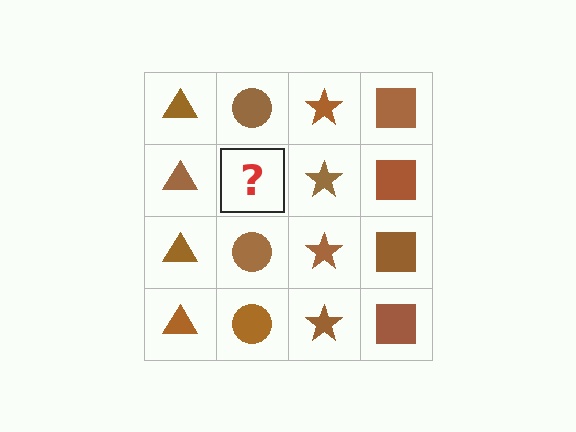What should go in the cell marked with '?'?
The missing cell should contain a brown circle.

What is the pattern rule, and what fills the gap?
The rule is that each column has a consistent shape. The gap should be filled with a brown circle.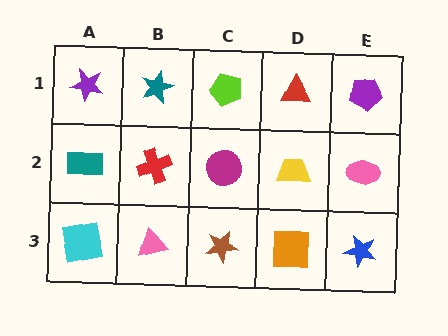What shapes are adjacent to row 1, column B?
A red cross (row 2, column B), a purple star (row 1, column A), a lime pentagon (row 1, column C).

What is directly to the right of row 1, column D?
A purple pentagon.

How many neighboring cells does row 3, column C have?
3.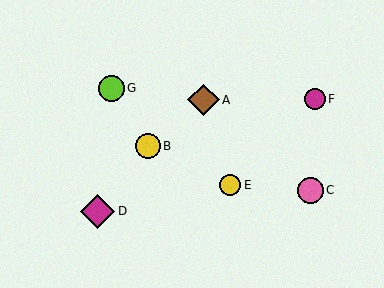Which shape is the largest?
The magenta diamond (labeled D) is the largest.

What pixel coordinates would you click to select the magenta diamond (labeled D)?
Click at (98, 211) to select the magenta diamond D.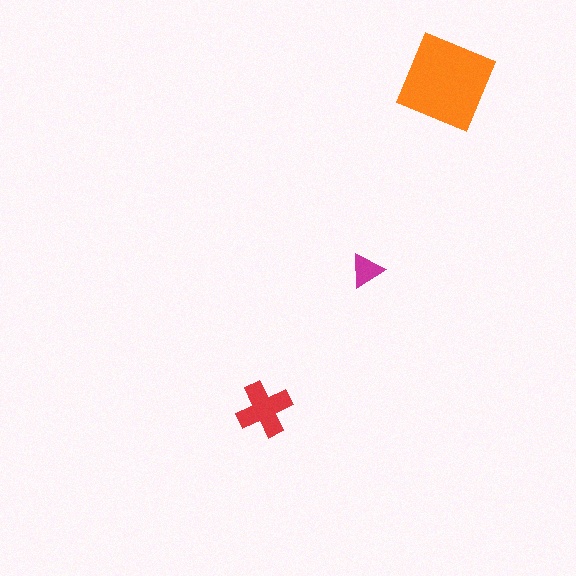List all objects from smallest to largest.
The magenta triangle, the red cross, the orange diamond.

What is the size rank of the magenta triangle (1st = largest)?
3rd.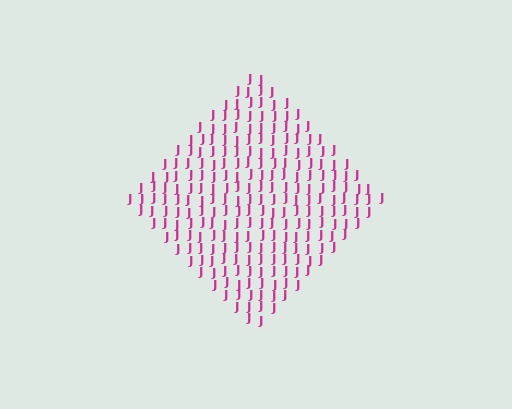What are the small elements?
The small elements are letter J's.